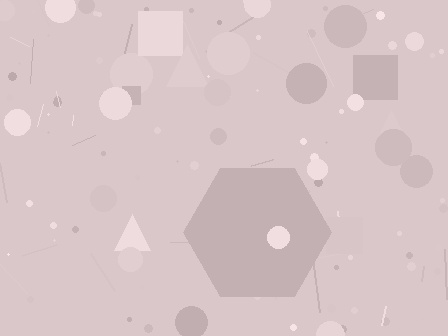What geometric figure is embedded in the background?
A hexagon is embedded in the background.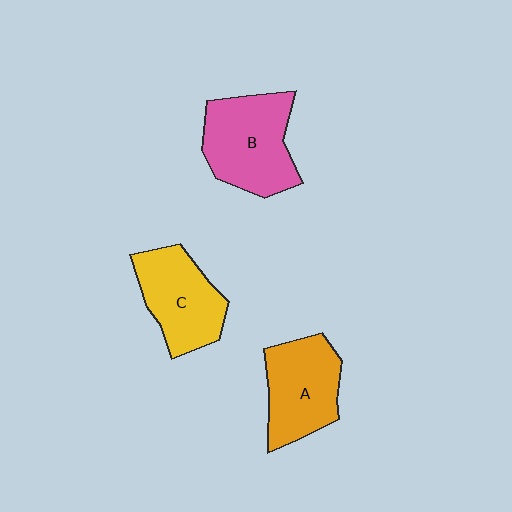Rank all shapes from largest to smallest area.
From largest to smallest: B (pink), A (orange), C (yellow).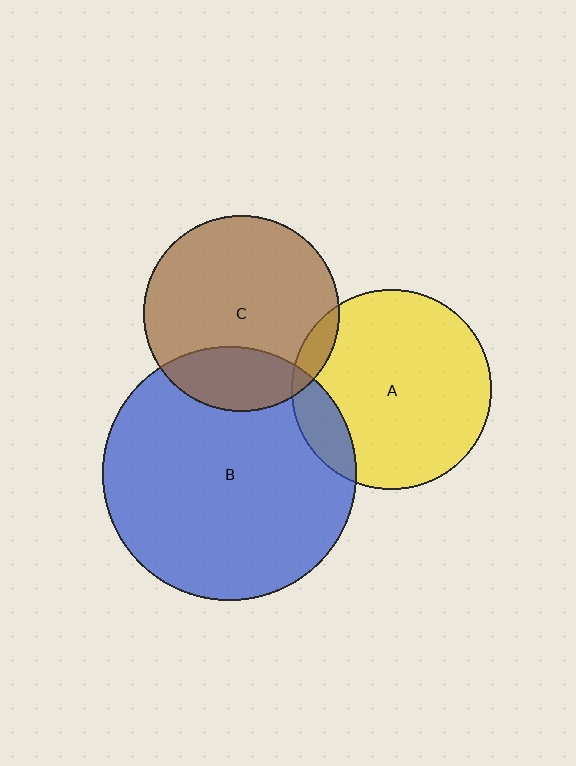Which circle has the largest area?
Circle B (blue).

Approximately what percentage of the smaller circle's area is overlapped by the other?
Approximately 15%.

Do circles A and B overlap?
Yes.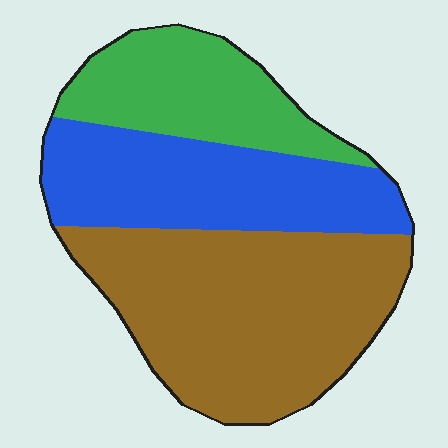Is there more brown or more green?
Brown.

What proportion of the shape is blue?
Blue takes up about one third (1/3) of the shape.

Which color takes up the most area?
Brown, at roughly 45%.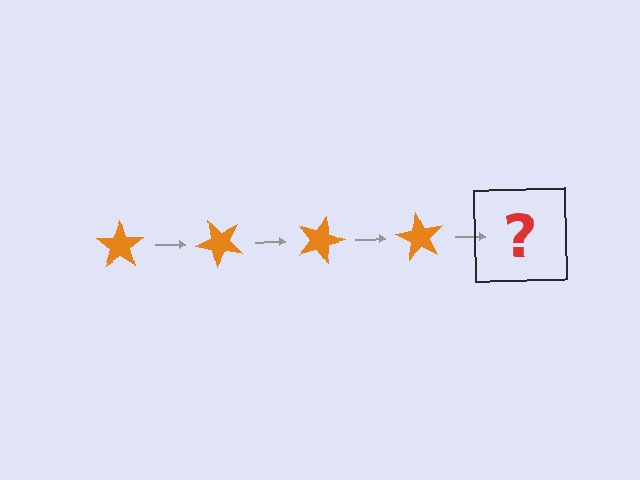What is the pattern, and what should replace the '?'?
The pattern is that the star rotates 45 degrees each step. The '?' should be an orange star rotated 180 degrees.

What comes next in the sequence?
The next element should be an orange star rotated 180 degrees.